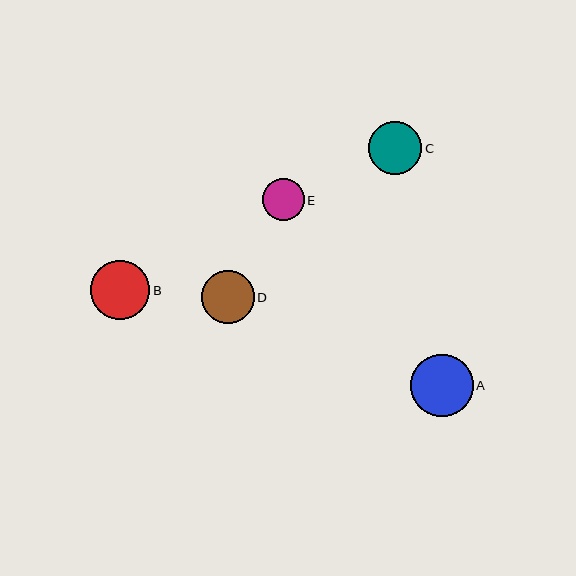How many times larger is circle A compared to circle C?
Circle A is approximately 1.2 times the size of circle C.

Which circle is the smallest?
Circle E is the smallest with a size of approximately 42 pixels.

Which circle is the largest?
Circle A is the largest with a size of approximately 63 pixels.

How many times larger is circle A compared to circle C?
Circle A is approximately 1.2 times the size of circle C.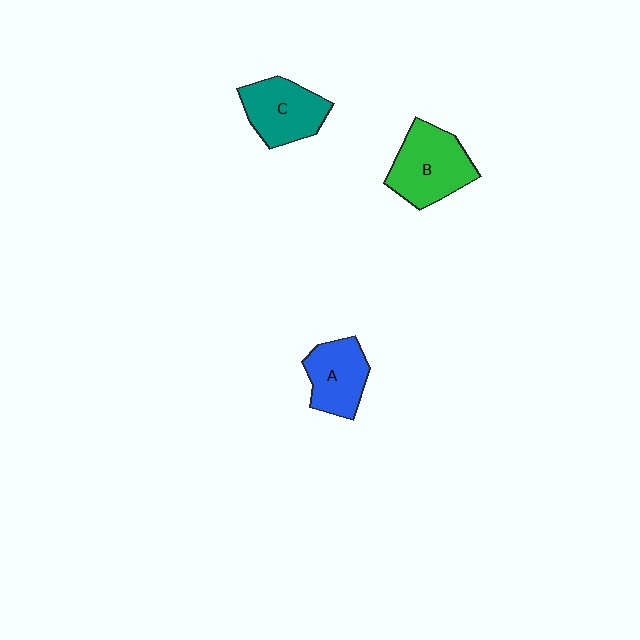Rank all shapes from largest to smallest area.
From largest to smallest: B (green), C (teal), A (blue).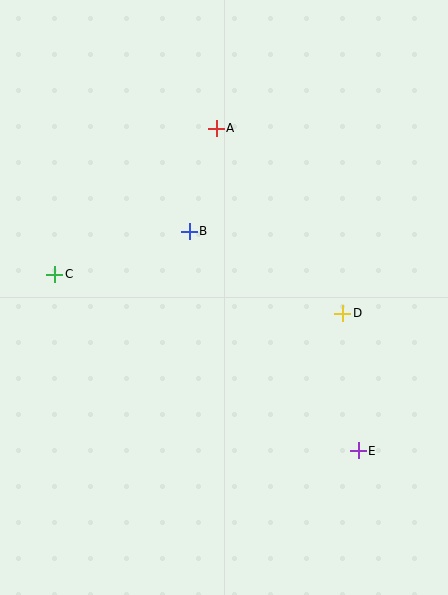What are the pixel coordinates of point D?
Point D is at (343, 313).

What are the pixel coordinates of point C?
Point C is at (55, 274).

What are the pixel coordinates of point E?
Point E is at (358, 451).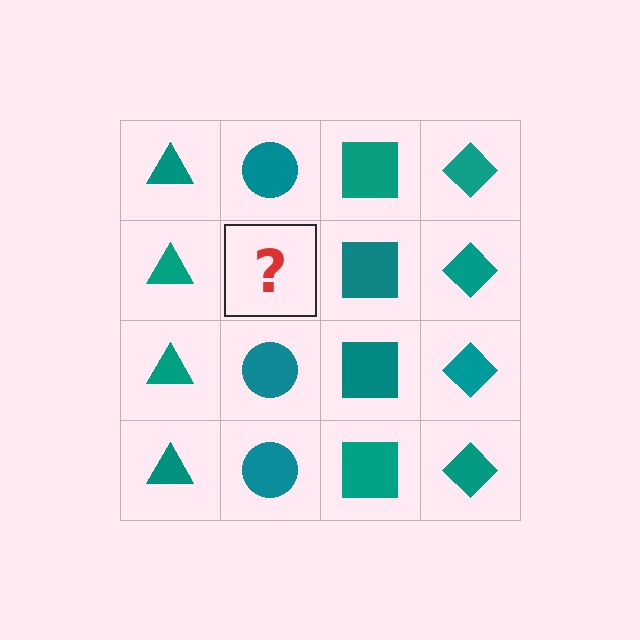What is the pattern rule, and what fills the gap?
The rule is that each column has a consistent shape. The gap should be filled with a teal circle.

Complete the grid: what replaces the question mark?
The question mark should be replaced with a teal circle.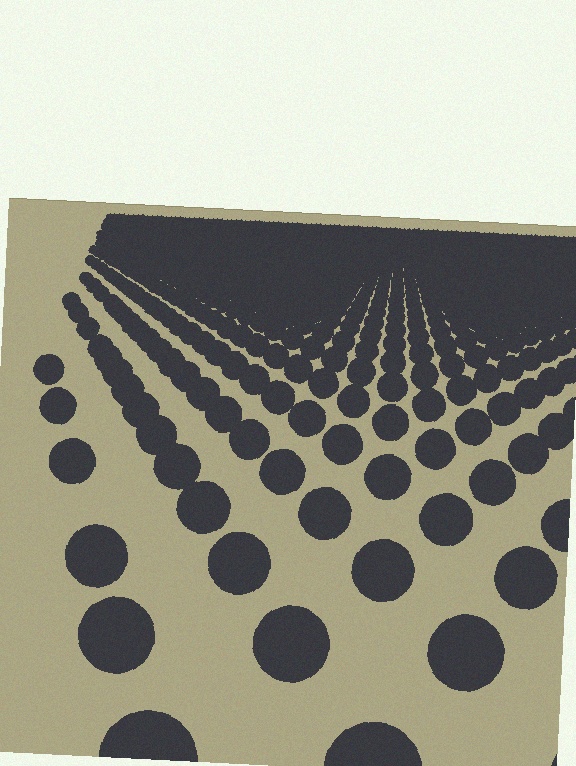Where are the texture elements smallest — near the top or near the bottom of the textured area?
Near the top.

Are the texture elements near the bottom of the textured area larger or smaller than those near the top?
Larger. Near the bottom, elements are closer to the viewer and appear at a bigger on-screen size.